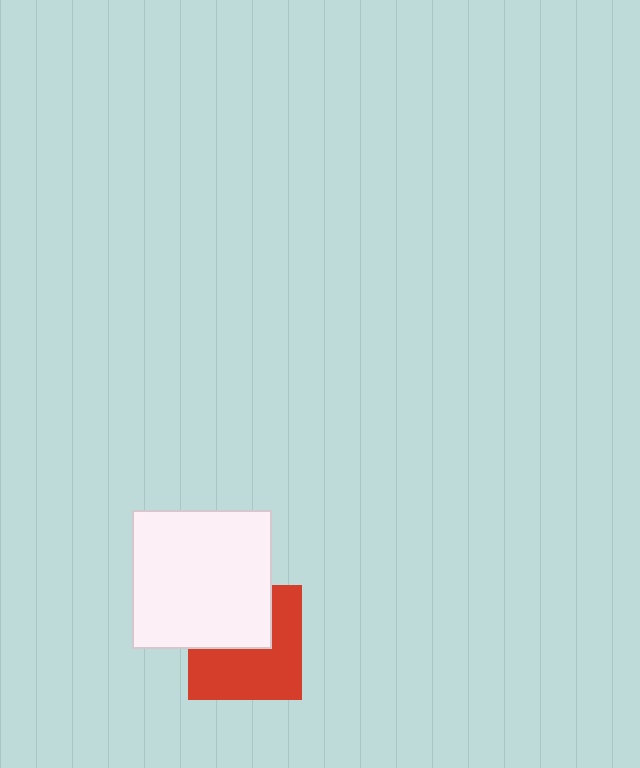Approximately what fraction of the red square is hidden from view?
Roughly 41% of the red square is hidden behind the white square.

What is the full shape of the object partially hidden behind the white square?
The partially hidden object is a red square.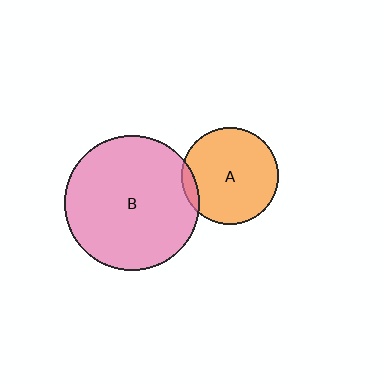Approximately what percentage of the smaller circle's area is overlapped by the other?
Approximately 5%.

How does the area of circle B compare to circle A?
Approximately 1.9 times.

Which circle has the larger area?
Circle B (pink).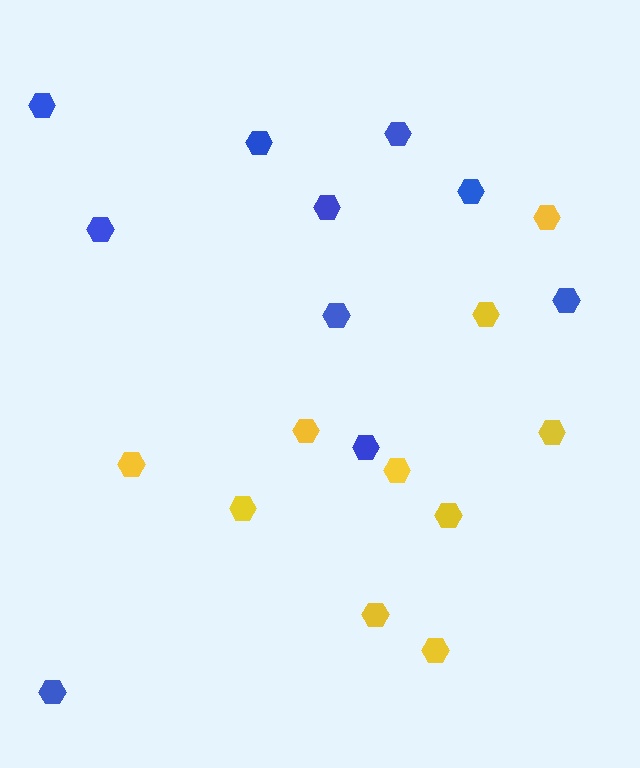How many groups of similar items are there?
There are 2 groups: one group of blue hexagons (10) and one group of yellow hexagons (10).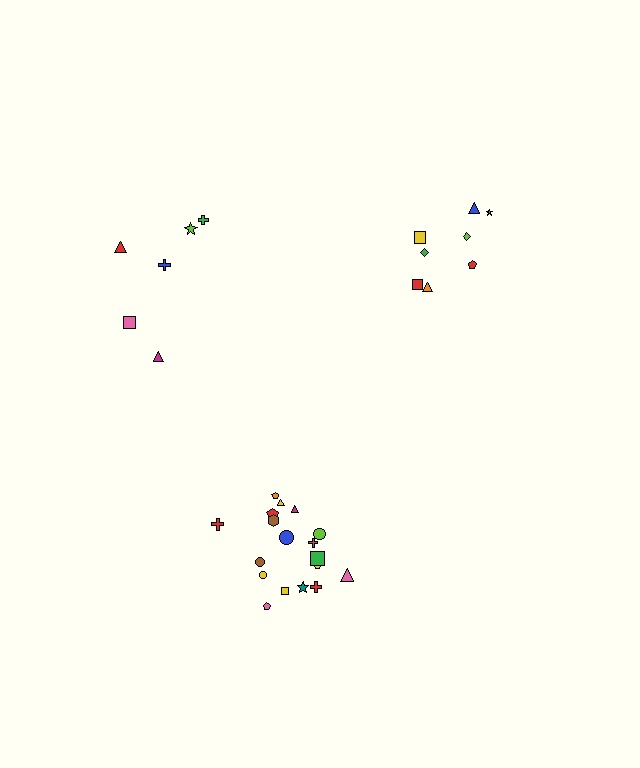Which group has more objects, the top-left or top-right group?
The top-right group.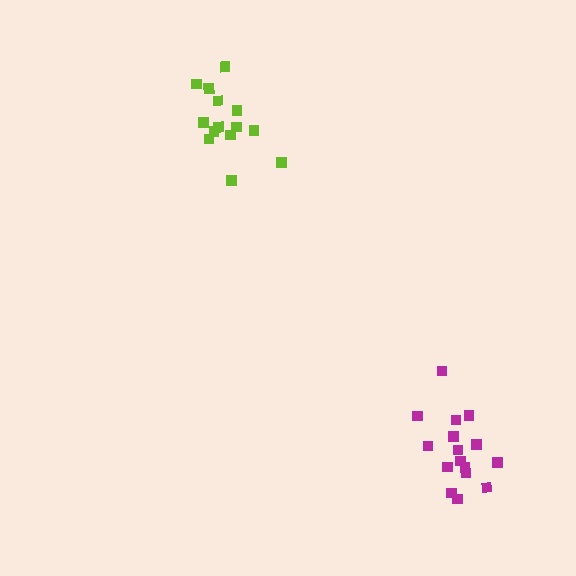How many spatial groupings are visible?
There are 2 spatial groupings.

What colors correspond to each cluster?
The clusters are colored: magenta, lime.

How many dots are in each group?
Group 1: 16 dots, Group 2: 14 dots (30 total).